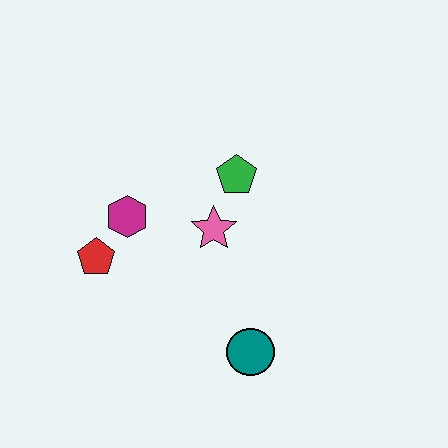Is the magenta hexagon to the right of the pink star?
No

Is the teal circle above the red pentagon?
No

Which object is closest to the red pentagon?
The magenta hexagon is closest to the red pentagon.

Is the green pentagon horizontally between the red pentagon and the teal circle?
Yes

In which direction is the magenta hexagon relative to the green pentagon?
The magenta hexagon is to the left of the green pentagon.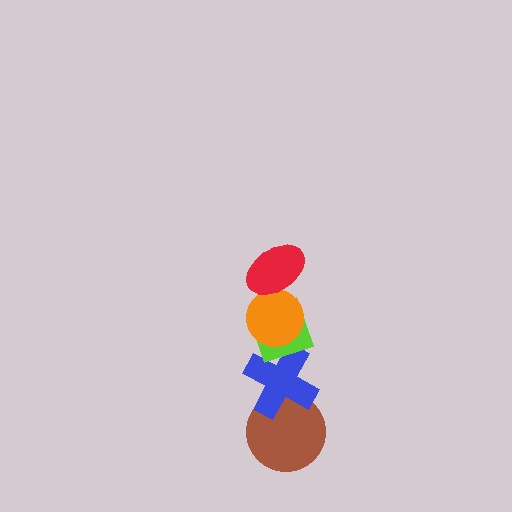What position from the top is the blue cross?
The blue cross is 4th from the top.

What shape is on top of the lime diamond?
The orange circle is on top of the lime diamond.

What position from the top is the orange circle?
The orange circle is 2nd from the top.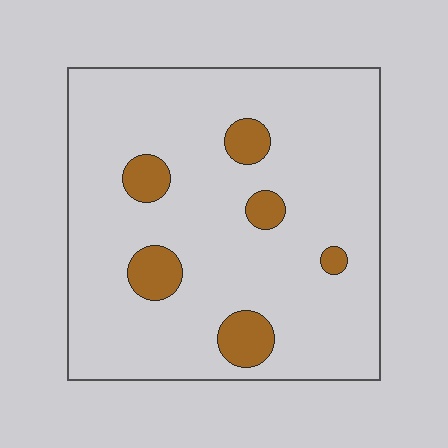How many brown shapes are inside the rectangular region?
6.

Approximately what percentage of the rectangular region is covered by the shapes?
Approximately 10%.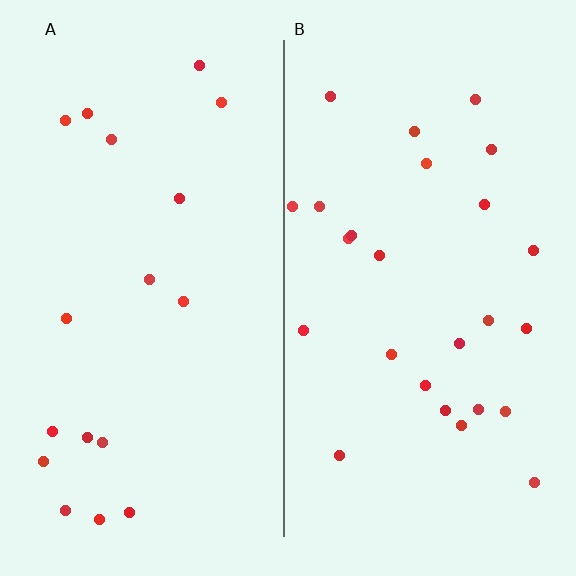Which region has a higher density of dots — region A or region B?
B (the right).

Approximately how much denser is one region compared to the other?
Approximately 1.4× — region B over region A.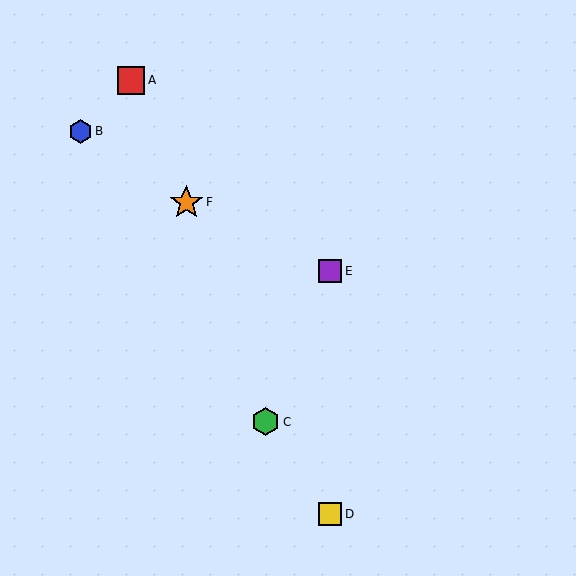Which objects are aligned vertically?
Objects D, E are aligned vertically.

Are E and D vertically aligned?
Yes, both are at x≈330.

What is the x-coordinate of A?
Object A is at x≈131.